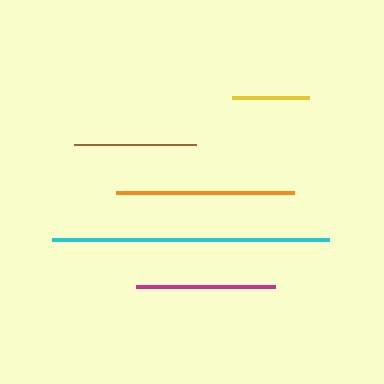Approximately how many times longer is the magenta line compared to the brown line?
The magenta line is approximately 1.1 times the length of the brown line.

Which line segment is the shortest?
The yellow line is the shortest at approximately 77 pixels.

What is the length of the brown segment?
The brown segment is approximately 122 pixels long.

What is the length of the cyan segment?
The cyan segment is approximately 277 pixels long.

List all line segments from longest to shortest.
From longest to shortest: cyan, orange, magenta, brown, yellow.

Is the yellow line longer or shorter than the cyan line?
The cyan line is longer than the yellow line.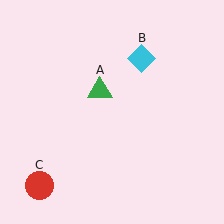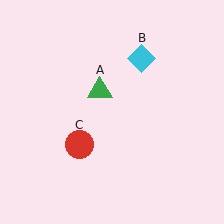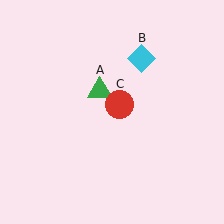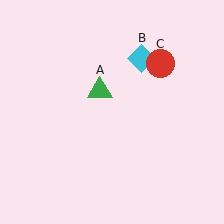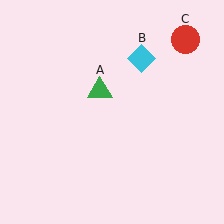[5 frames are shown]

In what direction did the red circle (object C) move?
The red circle (object C) moved up and to the right.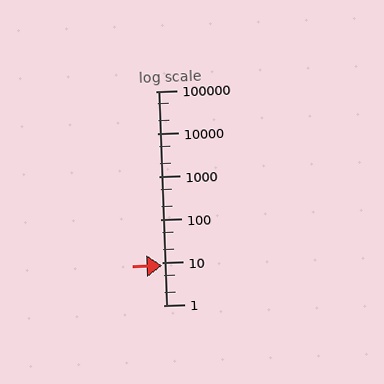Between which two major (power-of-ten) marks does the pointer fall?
The pointer is between 1 and 10.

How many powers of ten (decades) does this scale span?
The scale spans 5 decades, from 1 to 100000.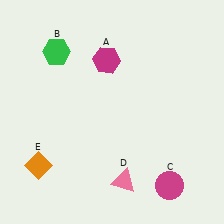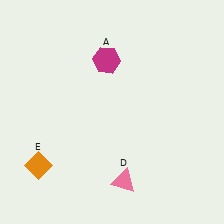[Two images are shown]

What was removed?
The magenta circle (C), the green hexagon (B) were removed in Image 2.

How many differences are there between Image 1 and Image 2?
There are 2 differences between the two images.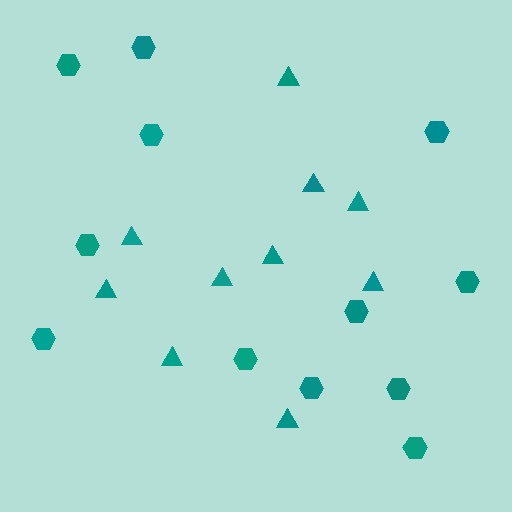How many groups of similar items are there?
There are 2 groups: one group of hexagons (12) and one group of triangles (10).